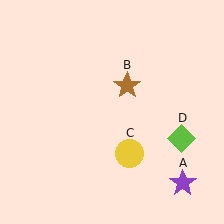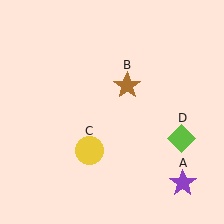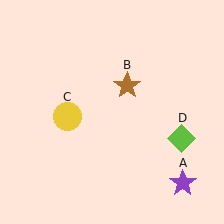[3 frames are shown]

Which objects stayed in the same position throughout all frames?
Purple star (object A) and brown star (object B) and lime diamond (object D) remained stationary.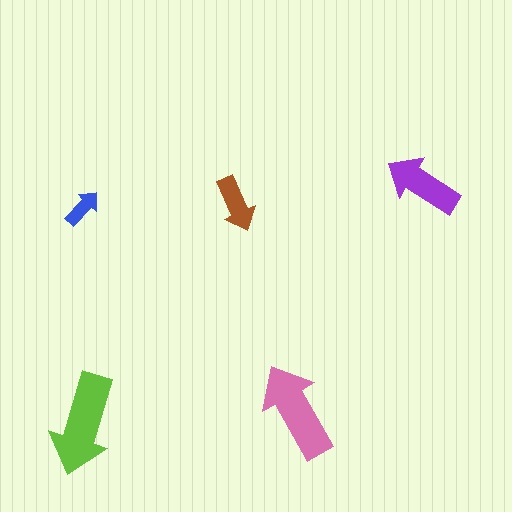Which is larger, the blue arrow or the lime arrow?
The lime one.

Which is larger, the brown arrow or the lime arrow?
The lime one.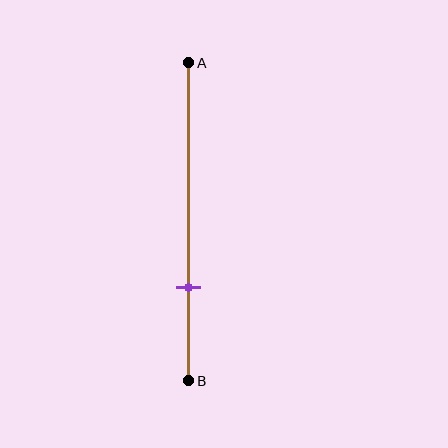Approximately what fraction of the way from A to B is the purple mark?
The purple mark is approximately 70% of the way from A to B.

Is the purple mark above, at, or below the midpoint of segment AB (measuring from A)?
The purple mark is below the midpoint of segment AB.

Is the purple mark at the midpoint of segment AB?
No, the mark is at about 70% from A, not at the 50% midpoint.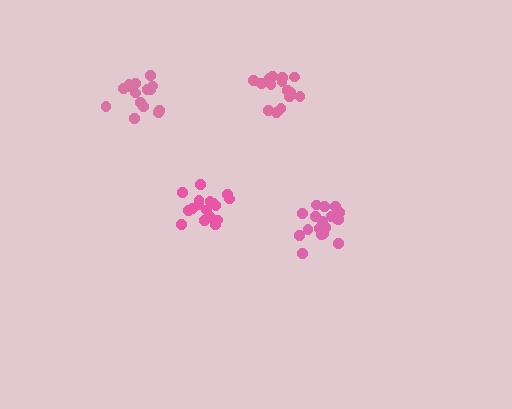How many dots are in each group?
Group 1: 15 dots, Group 2: 17 dots, Group 3: 15 dots, Group 4: 18 dots (65 total).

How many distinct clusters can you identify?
There are 4 distinct clusters.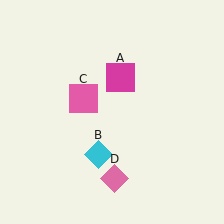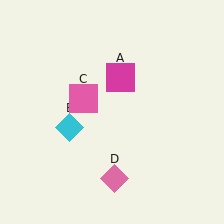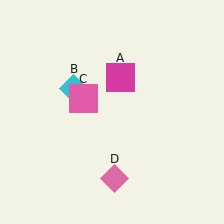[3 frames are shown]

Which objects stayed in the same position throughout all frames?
Magenta square (object A) and pink square (object C) and pink diamond (object D) remained stationary.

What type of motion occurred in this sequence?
The cyan diamond (object B) rotated clockwise around the center of the scene.